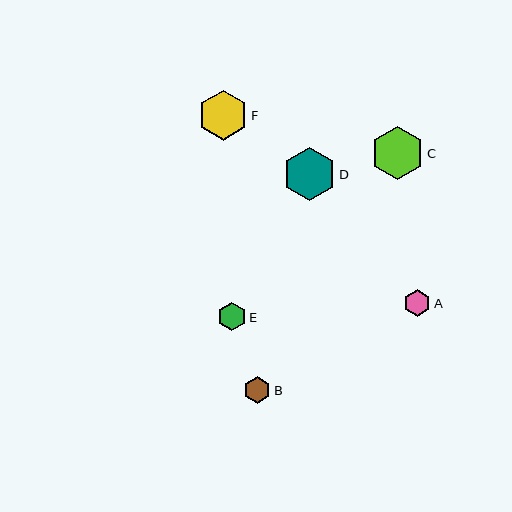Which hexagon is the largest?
Hexagon C is the largest with a size of approximately 53 pixels.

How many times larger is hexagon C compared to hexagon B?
Hexagon C is approximately 1.9 times the size of hexagon B.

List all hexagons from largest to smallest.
From largest to smallest: C, D, F, E, B, A.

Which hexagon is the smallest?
Hexagon A is the smallest with a size of approximately 27 pixels.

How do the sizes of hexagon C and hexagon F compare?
Hexagon C and hexagon F are approximately the same size.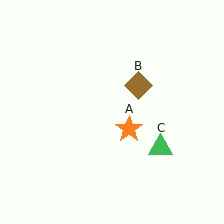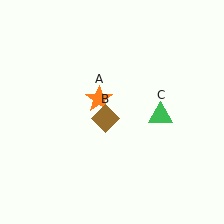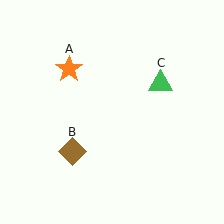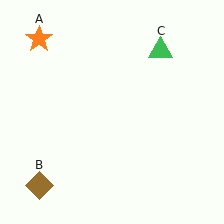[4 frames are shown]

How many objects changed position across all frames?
3 objects changed position: orange star (object A), brown diamond (object B), green triangle (object C).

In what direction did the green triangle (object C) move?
The green triangle (object C) moved up.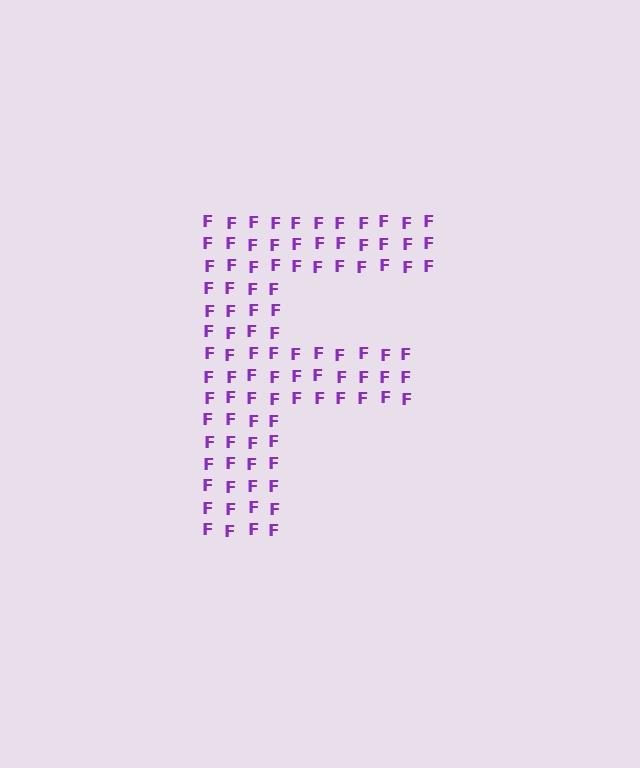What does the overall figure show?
The overall figure shows the letter F.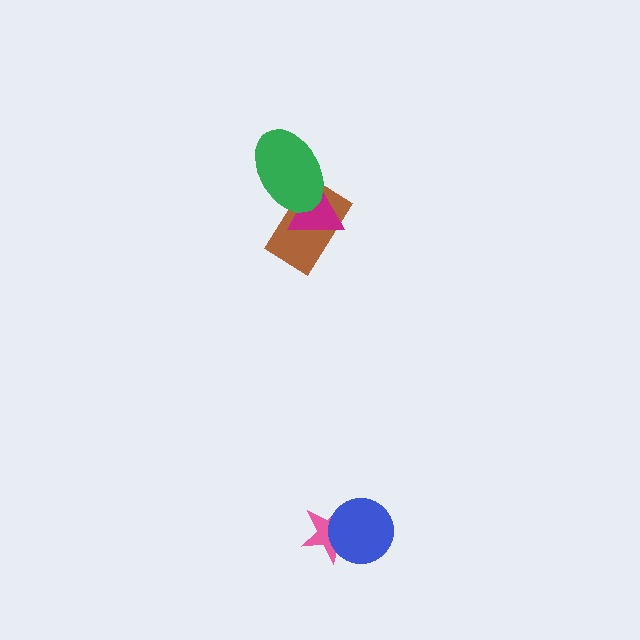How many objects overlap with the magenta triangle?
2 objects overlap with the magenta triangle.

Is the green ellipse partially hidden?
No, no other shape covers it.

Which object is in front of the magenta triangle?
The green ellipse is in front of the magenta triangle.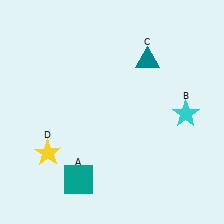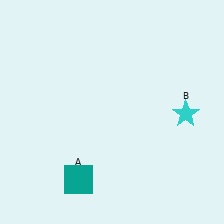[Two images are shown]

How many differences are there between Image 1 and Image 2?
There are 2 differences between the two images.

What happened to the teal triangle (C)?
The teal triangle (C) was removed in Image 2. It was in the top-right area of Image 1.